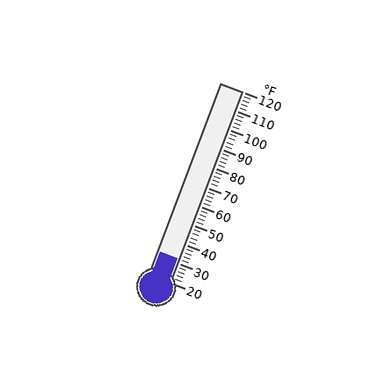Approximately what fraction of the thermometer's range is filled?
The thermometer is filled to approximately 10% of its range.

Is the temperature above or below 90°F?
The temperature is below 90°F.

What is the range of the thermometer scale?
The thermometer scale ranges from 20°F to 120°F.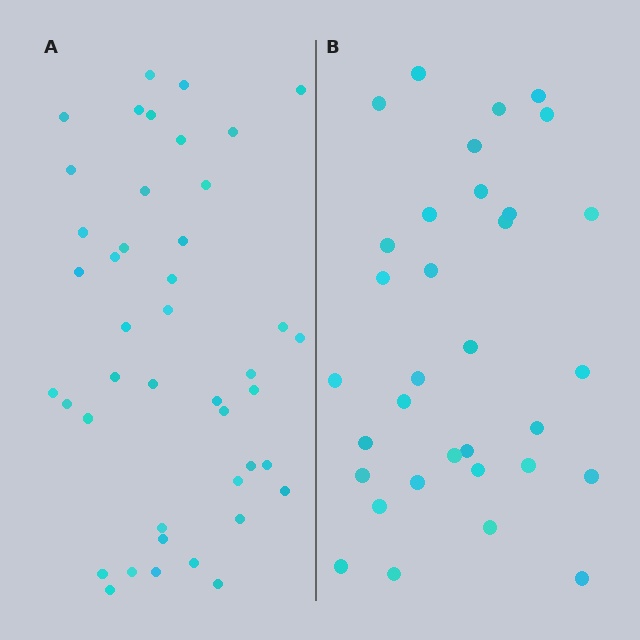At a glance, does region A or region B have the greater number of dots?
Region A (the left region) has more dots.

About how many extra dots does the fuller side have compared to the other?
Region A has roughly 10 or so more dots than region B.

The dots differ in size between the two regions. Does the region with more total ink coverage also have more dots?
No. Region B has more total ink coverage because its dots are larger, but region A actually contains more individual dots. Total area can be misleading — the number of items is what matters here.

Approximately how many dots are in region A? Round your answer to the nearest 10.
About 40 dots. (The exact count is 43, which rounds to 40.)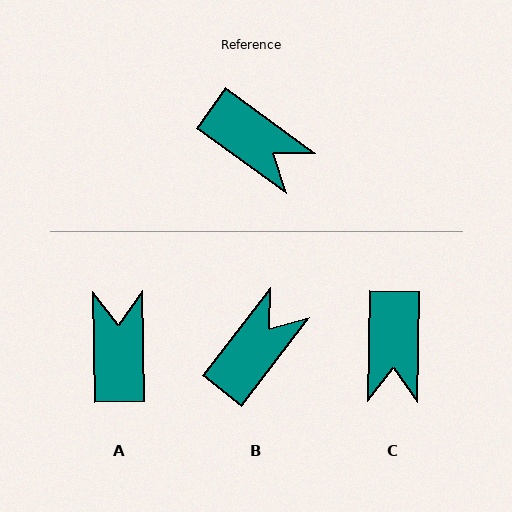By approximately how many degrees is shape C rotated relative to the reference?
Approximately 55 degrees clockwise.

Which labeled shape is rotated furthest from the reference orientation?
A, about 127 degrees away.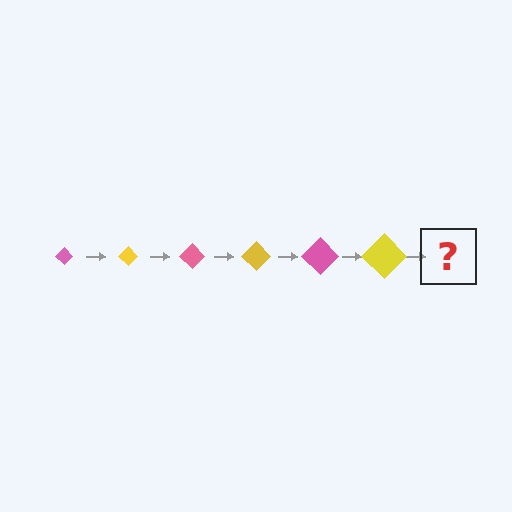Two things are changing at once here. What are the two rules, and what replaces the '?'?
The two rules are that the diamond grows larger each step and the color cycles through pink and yellow. The '?' should be a pink diamond, larger than the previous one.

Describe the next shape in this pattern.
It should be a pink diamond, larger than the previous one.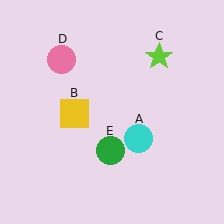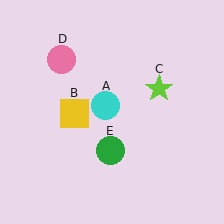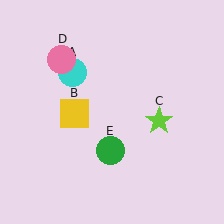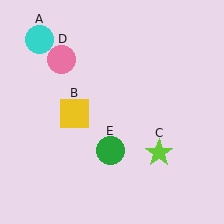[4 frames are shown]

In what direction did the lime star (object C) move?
The lime star (object C) moved down.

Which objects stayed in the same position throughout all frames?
Yellow square (object B) and pink circle (object D) and green circle (object E) remained stationary.